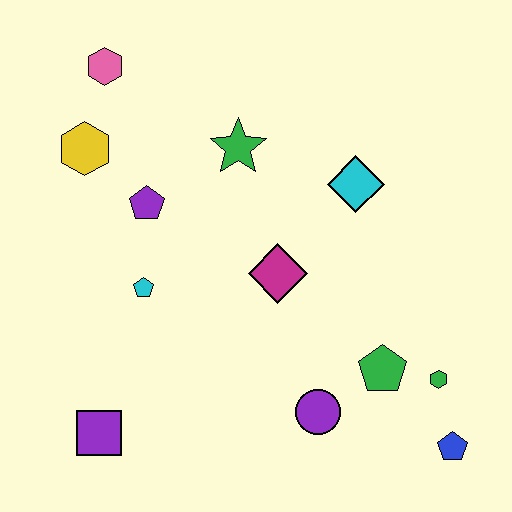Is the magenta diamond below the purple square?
No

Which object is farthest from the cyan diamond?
The purple square is farthest from the cyan diamond.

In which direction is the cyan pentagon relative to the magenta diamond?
The cyan pentagon is to the left of the magenta diamond.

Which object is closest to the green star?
The purple pentagon is closest to the green star.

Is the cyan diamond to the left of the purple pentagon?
No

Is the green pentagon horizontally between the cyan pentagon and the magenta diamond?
No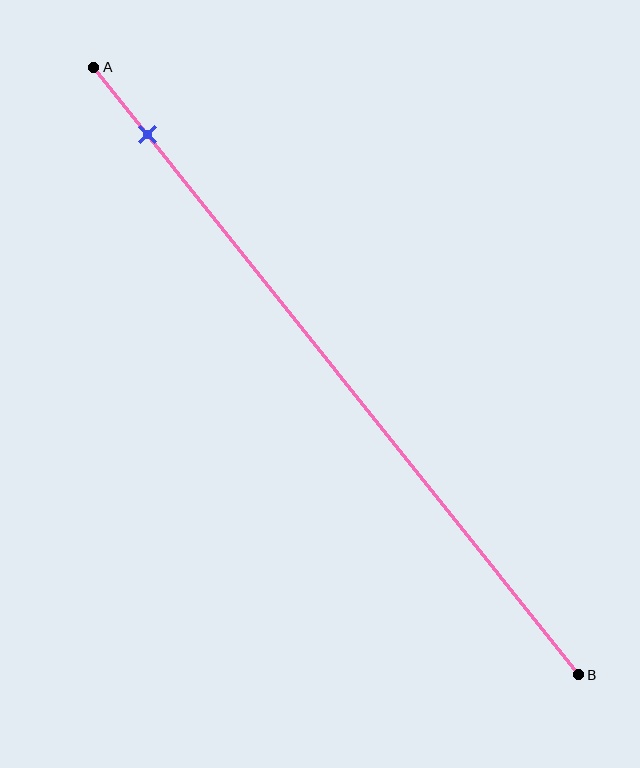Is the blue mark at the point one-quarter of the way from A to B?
No, the mark is at about 10% from A, not at the 25% one-quarter point.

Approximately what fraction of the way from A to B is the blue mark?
The blue mark is approximately 10% of the way from A to B.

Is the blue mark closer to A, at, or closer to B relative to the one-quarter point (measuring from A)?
The blue mark is closer to point A than the one-quarter point of segment AB.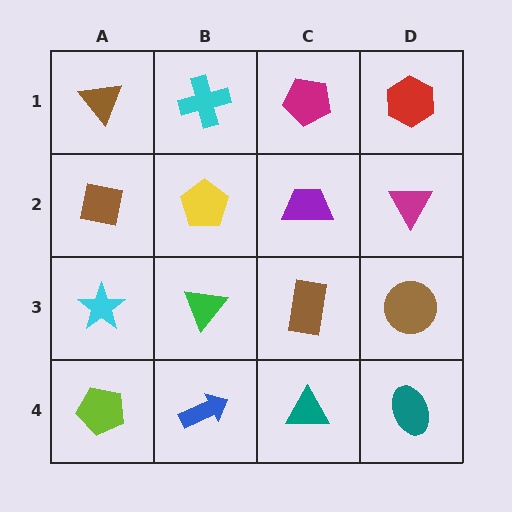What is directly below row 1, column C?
A purple trapezoid.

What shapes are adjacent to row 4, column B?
A green triangle (row 3, column B), a lime pentagon (row 4, column A), a teal triangle (row 4, column C).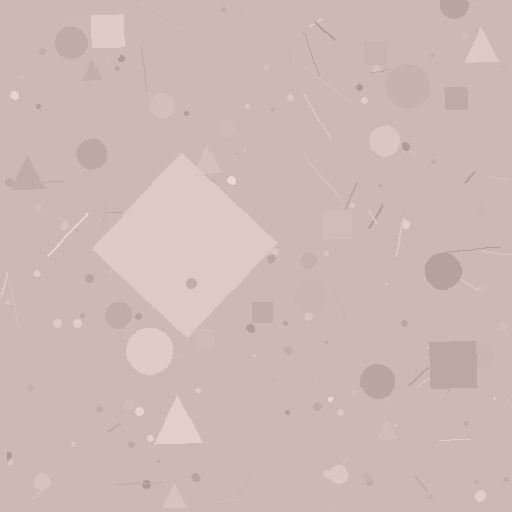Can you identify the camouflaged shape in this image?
The camouflaged shape is a diamond.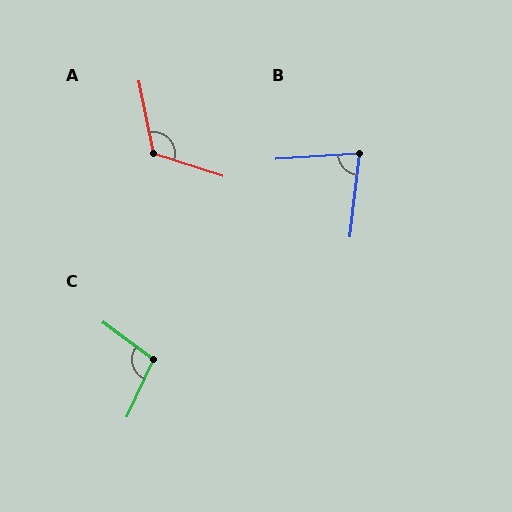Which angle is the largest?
A, at approximately 119 degrees.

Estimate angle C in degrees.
Approximately 101 degrees.